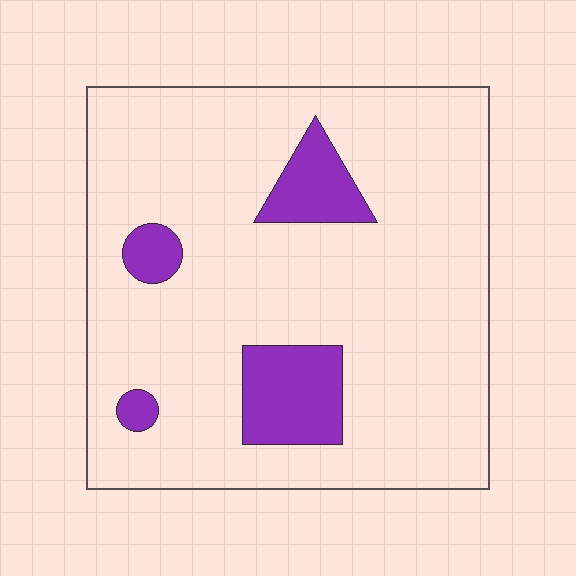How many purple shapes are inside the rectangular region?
4.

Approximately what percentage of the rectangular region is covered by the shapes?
Approximately 15%.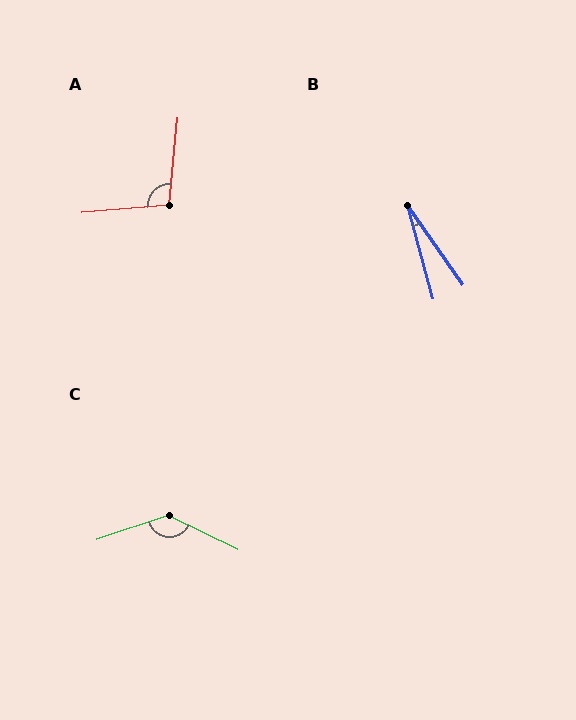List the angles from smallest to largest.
B (20°), A (101°), C (135°).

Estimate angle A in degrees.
Approximately 101 degrees.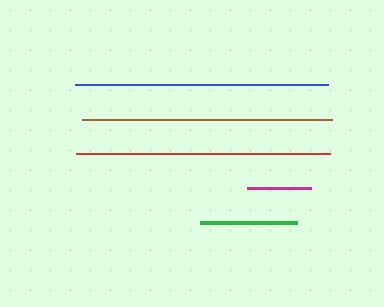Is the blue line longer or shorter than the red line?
The red line is longer than the blue line.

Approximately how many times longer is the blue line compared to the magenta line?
The blue line is approximately 4.0 times the length of the magenta line.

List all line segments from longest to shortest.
From longest to shortest: red, blue, brown, green, magenta.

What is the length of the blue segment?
The blue segment is approximately 253 pixels long.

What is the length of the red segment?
The red segment is approximately 254 pixels long.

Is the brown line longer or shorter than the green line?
The brown line is longer than the green line.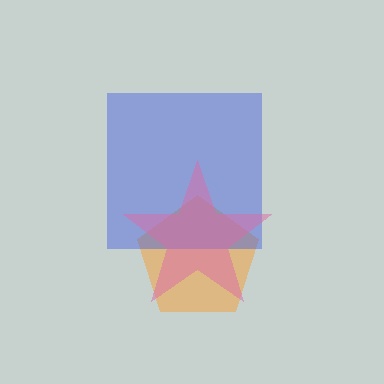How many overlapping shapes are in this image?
There are 3 overlapping shapes in the image.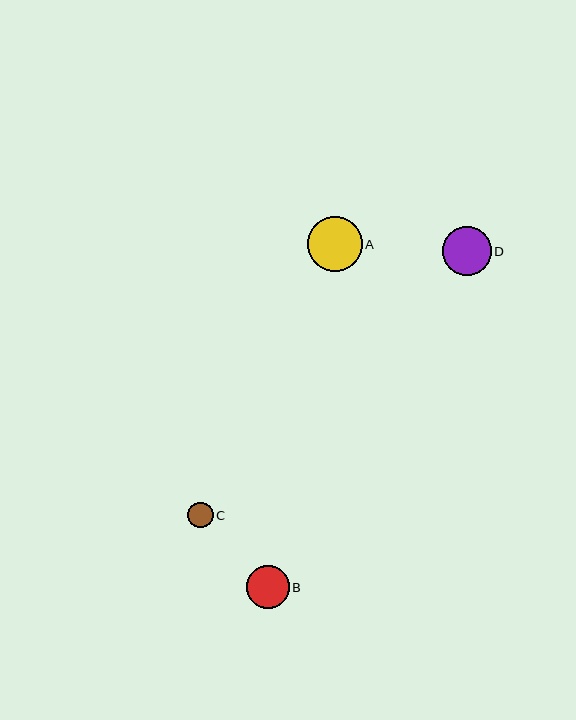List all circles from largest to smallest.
From largest to smallest: A, D, B, C.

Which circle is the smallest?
Circle C is the smallest with a size of approximately 26 pixels.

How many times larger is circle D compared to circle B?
Circle D is approximately 1.1 times the size of circle B.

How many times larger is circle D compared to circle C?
Circle D is approximately 1.9 times the size of circle C.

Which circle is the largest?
Circle A is the largest with a size of approximately 55 pixels.